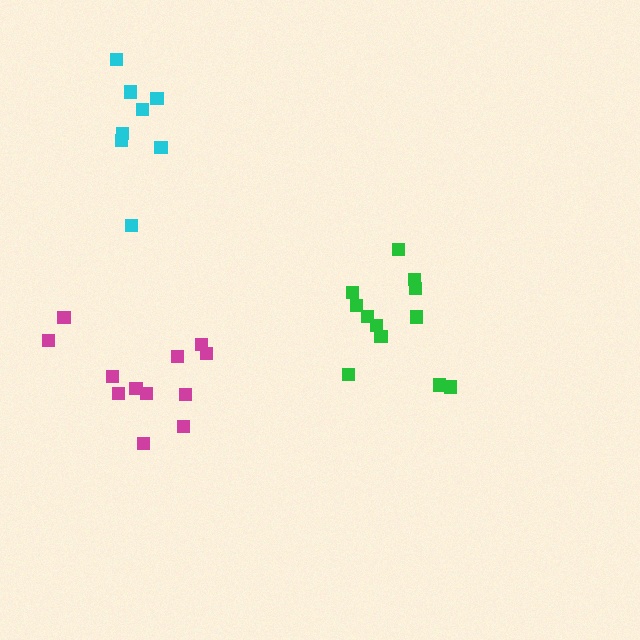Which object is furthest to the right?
The green cluster is rightmost.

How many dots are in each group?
Group 1: 12 dots, Group 2: 12 dots, Group 3: 8 dots (32 total).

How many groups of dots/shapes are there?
There are 3 groups.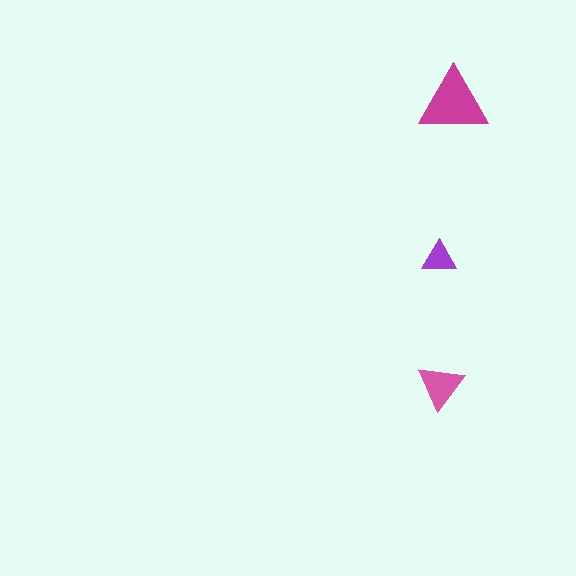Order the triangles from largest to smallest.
the magenta one, the pink one, the purple one.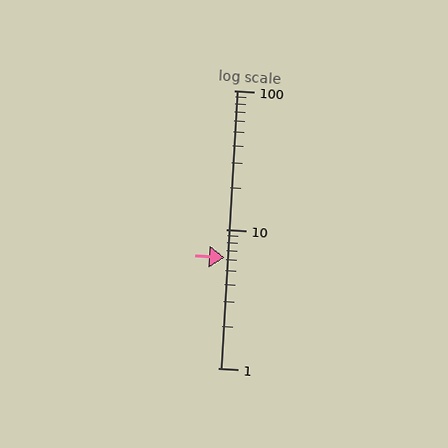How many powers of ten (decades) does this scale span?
The scale spans 2 decades, from 1 to 100.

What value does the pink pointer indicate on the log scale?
The pointer indicates approximately 6.2.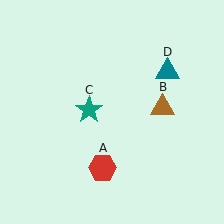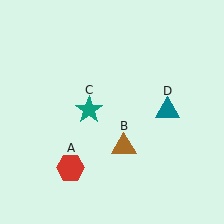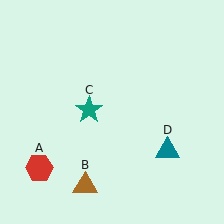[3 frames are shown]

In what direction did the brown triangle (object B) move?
The brown triangle (object B) moved down and to the left.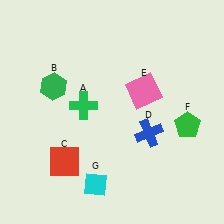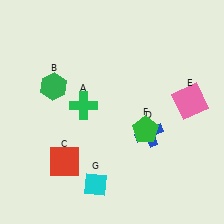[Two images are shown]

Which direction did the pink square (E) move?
The pink square (E) moved right.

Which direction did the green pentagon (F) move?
The green pentagon (F) moved left.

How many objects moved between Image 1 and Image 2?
2 objects moved between the two images.